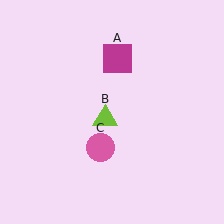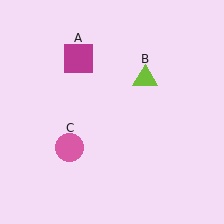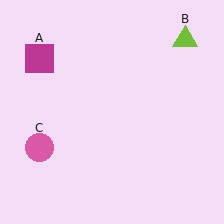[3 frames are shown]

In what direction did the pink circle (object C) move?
The pink circle (object C) moved left.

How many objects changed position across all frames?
3 objects changed position: magenta square (object A), lime triangle (object B), pink circle (object C).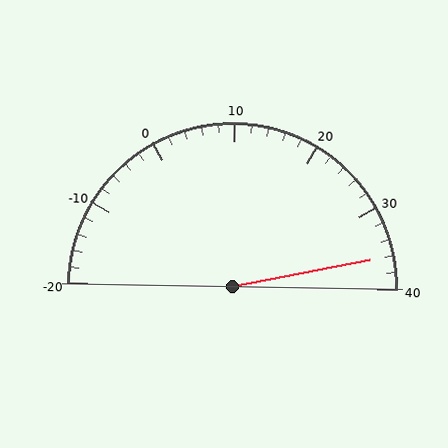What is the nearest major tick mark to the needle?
The nearest major tick mark is 40.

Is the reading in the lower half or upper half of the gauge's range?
The reading is in the upper half of the range (-20 to 40).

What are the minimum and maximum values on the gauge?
The gauge ranges from -20 to 40.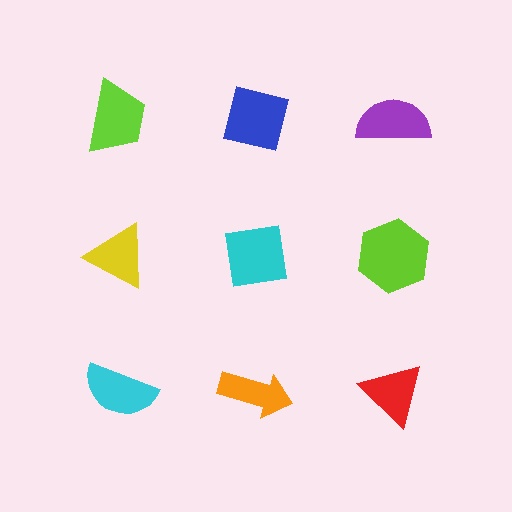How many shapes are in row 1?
3 shapes.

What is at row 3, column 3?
A red triangle.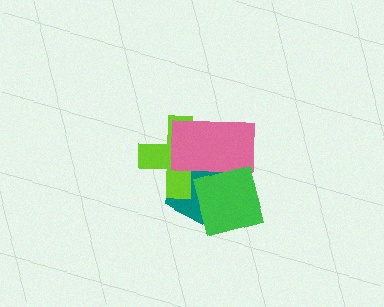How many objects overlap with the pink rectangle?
3 objects overlap with the pink rectangle.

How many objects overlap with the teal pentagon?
3 objects overlap with the teal pentagon.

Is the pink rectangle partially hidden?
Yes, it is partially covered by another shape.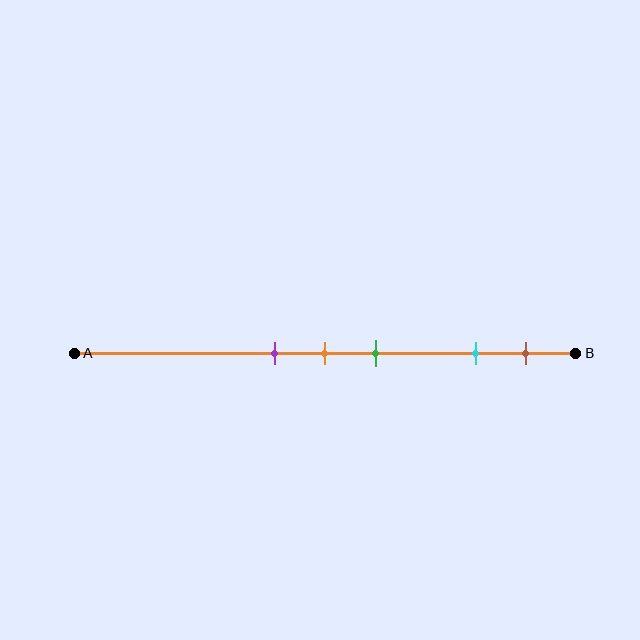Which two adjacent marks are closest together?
The purple and orange marks are the closest adjacent pair.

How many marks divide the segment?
There are 5 marks dividing the segment.